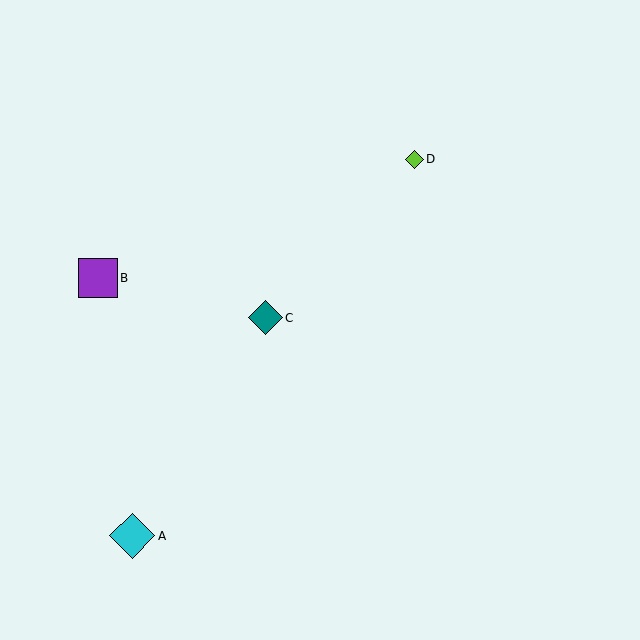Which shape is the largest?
The cyan diamond (labeled A) is the largest.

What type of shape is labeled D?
Shape D is a lime diamond.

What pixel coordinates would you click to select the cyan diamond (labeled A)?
Click at (132, 536) to select the cyan diamond A.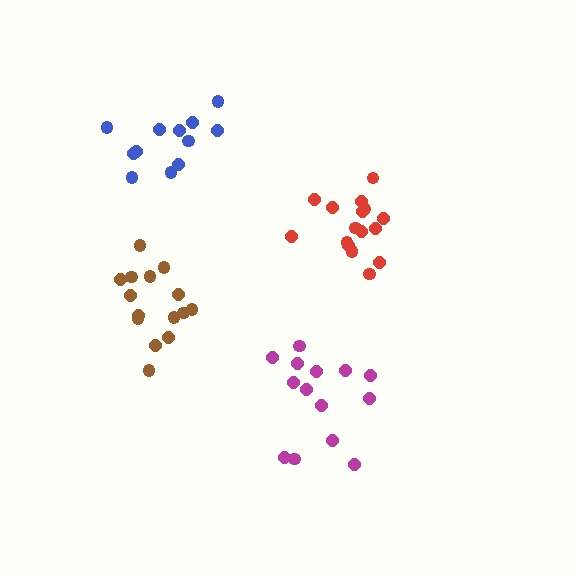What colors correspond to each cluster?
The clusters are colored: red, brown, magenta, blue.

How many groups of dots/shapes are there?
There are 4 groups.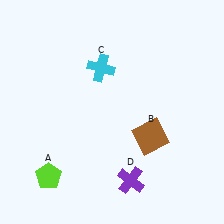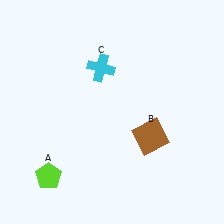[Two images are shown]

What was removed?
The purple cross (D) was removed in Image 2.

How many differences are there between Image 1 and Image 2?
There is 1 difference between the two images.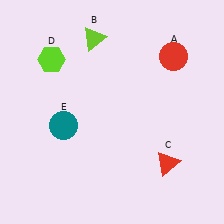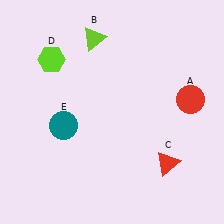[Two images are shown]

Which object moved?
The red circle (A) moved down.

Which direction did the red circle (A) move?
The red circle (A) moved down.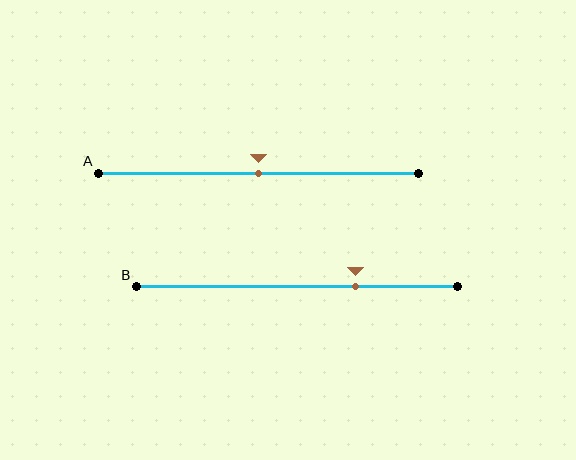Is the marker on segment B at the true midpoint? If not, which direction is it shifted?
No, the marker on segment B is shifted to the right by about 18% of the segment length.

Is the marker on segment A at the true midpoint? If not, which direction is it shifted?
Yes, the marker on segment A is at the true midpoint.